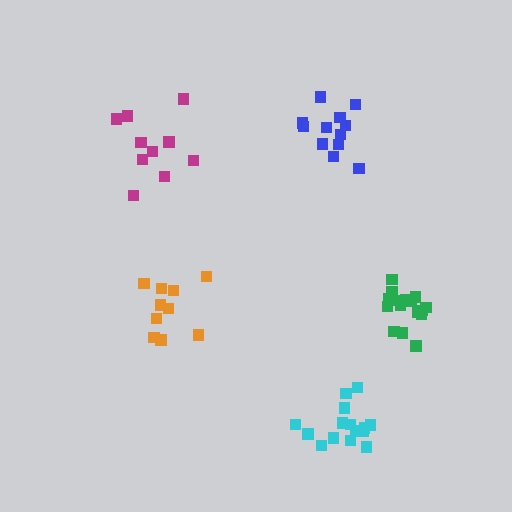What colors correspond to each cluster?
The clusters are colored: green, cyan, orange, blue, magenta.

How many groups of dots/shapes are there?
There are 5 groups.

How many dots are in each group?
Group 1: 16 dots, Group 2: 16 dots, Group 3: 10 dots, Group 4: 12 dots, Group 5: 10 dots (64 total).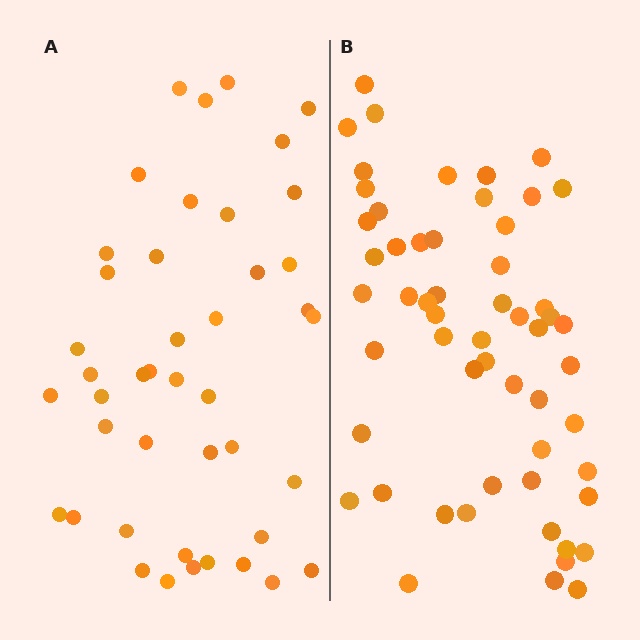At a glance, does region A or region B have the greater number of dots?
Region B (the right region) has more dots.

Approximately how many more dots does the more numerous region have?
Region B has approximately 15 more dots than region A.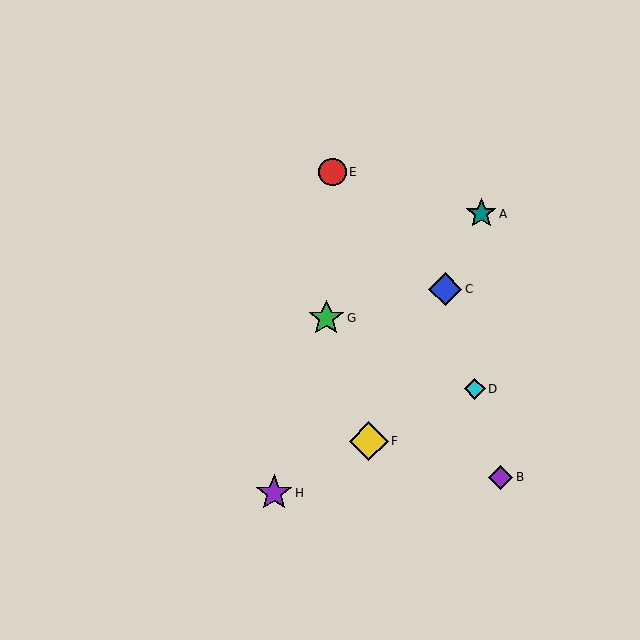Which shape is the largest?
The yellow diamond (labeled F) is the largest.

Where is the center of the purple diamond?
The center of the purple diamond is at (501, 477).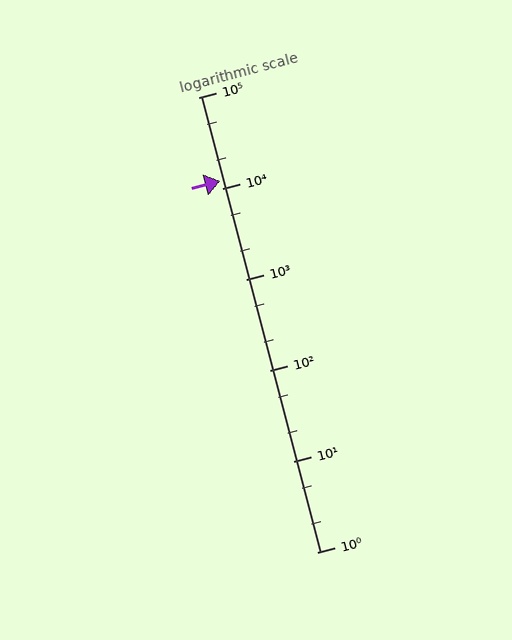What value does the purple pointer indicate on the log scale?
The pointer indicates approximately 12000.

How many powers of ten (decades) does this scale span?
The scale spans 5 decades, from 1 to 100000.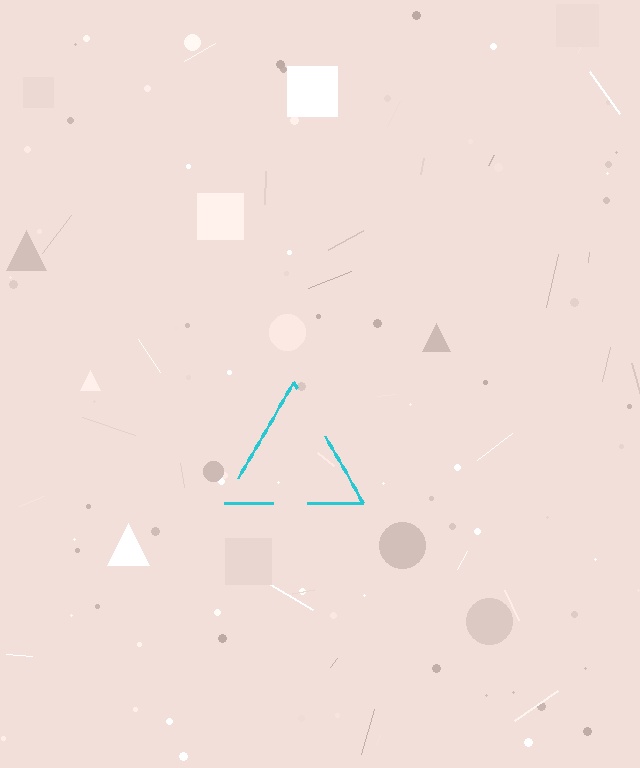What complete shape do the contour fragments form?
The contour fragments form a triangle.